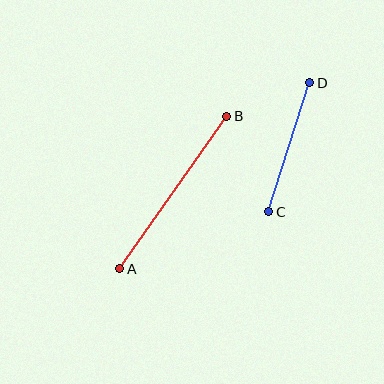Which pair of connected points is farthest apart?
Points A and B are farthest apart.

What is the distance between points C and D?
The distance is approximately 135 pixels.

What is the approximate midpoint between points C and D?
The midpoint is at approximately (289, 147) pixels.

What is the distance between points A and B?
The distance is approximately 186 pixels.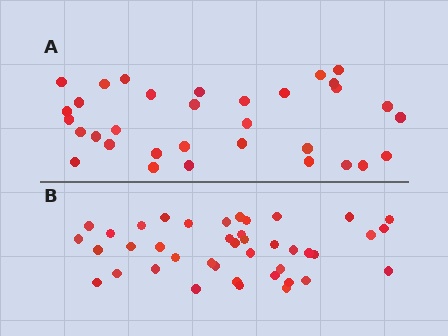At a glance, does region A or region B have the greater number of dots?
Region B (the bottom region) has more dots.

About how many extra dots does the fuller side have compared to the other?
Region B has roughly 8 or so more dots than region A.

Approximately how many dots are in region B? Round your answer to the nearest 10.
About 40 dots. (The exact count is 41, which rounds to 40.)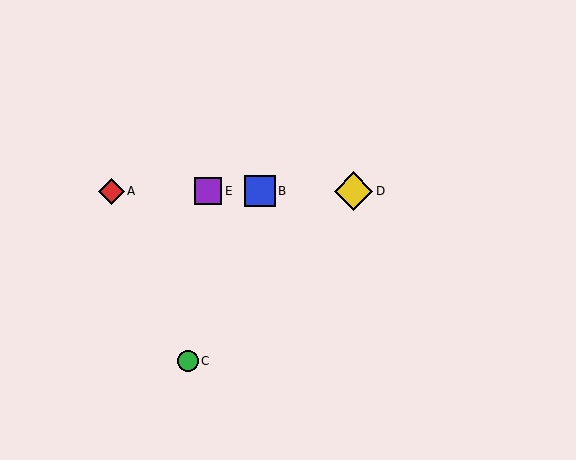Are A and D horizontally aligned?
Yes, both are at y≈191.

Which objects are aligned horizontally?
Objects A, B, D, E are aligned horizontally.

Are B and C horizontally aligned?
No, B is at y≈191 and C is at y≈361.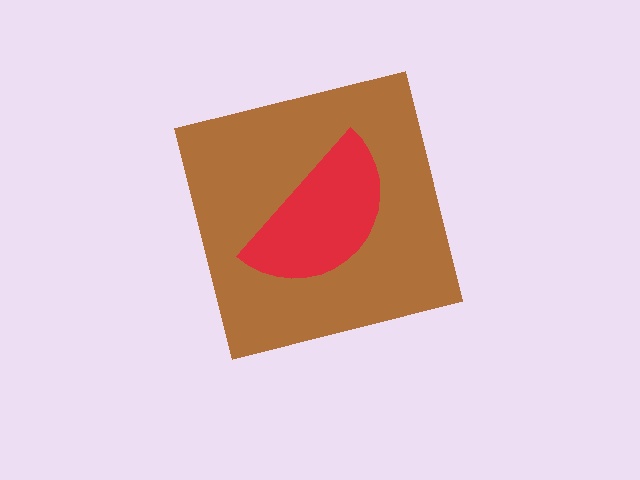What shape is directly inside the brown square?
The red semicircle.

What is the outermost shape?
The brown square.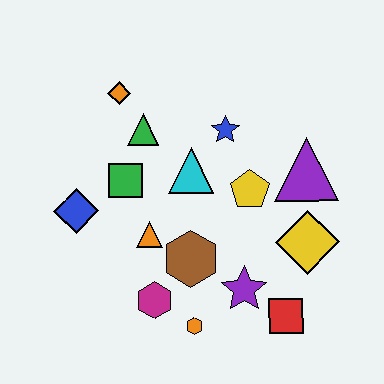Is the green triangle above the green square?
Yes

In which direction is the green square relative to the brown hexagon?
The green square is above the brown hexagon.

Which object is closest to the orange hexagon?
The magenta hexagon is closest to the orange hexagon.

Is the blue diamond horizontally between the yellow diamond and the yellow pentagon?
No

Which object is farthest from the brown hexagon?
The orange diamond is farthest from the brown hexagon.